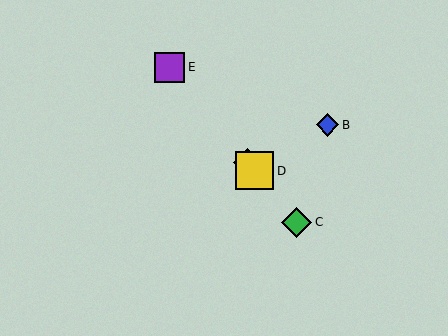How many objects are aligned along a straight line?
4 objects (A, C, D, E) are aligned along a straight line.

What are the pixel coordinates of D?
Object D is at (255, 171).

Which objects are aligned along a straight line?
Objects A, C, D, E are aligned along a straight line.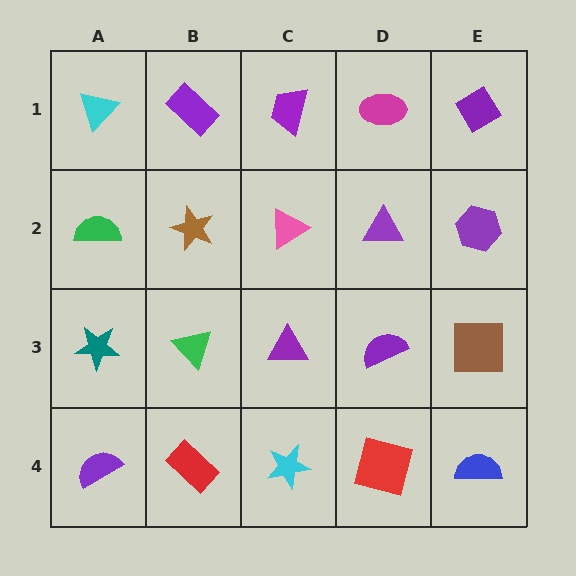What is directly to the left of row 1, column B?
A cyan triangle.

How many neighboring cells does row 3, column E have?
3.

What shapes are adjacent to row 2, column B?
A purple rectangle (row 1, column B), a green triangle (row 3, column B), a green semicircle (row 2, column A), a pink triangle (row 2, column C).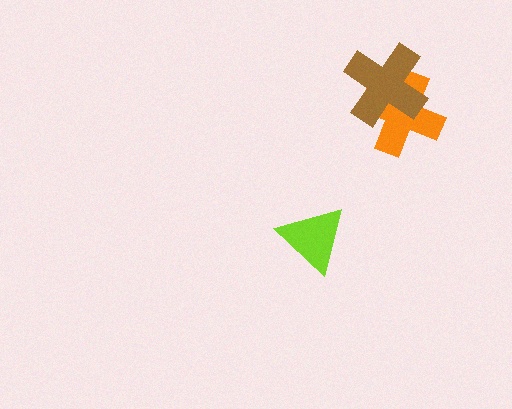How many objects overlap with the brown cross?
1 object overlaps with the brown cross.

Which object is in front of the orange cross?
The brown cross is in front of the orange cross.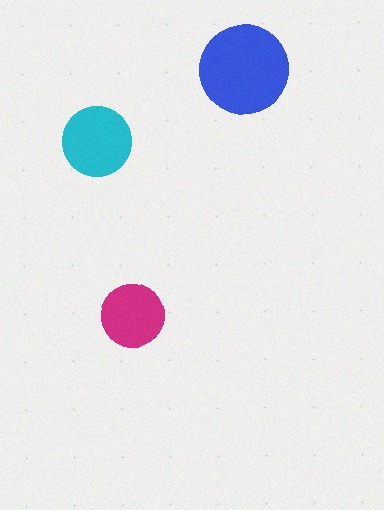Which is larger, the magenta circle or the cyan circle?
The cyan one.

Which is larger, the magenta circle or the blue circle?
The blue one.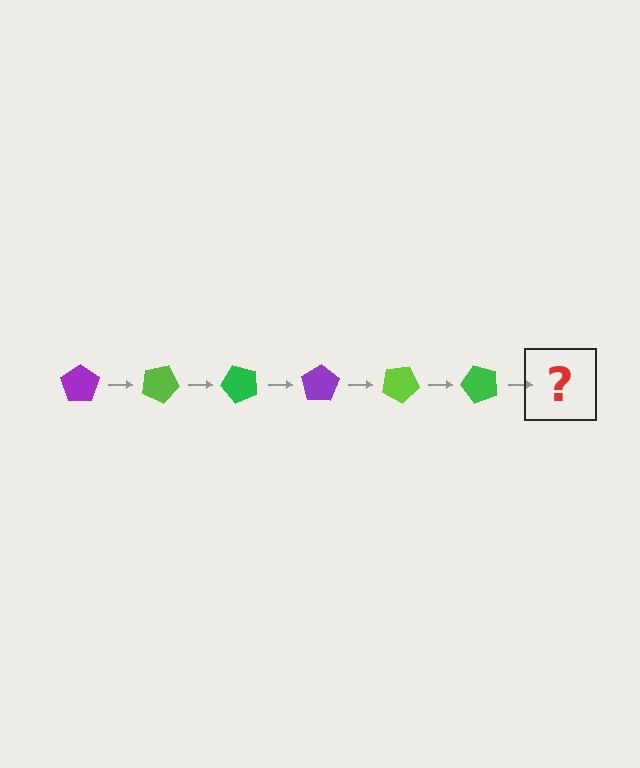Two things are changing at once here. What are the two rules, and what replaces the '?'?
The two rules are that it rotates 25 degrees each step and the color cycles through purple, lime, and green. The '?' should be a purple pentagon, rotated 150 degrees from the start.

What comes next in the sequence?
The next element should be a purple pentagon, rotated 150 degrees from the start.